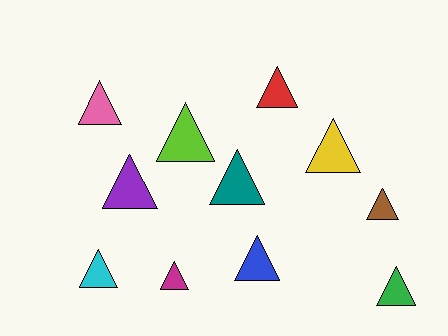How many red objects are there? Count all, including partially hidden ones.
There is 1 red object.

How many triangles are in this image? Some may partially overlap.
There are 11 triangles.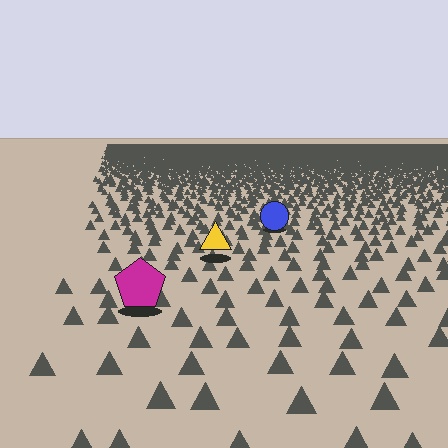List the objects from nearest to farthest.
From nearest to farthest: the magenta pentagon, the yellow triangle, the blue circle.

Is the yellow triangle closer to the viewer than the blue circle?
Yes. The yellow triangle is closer — you can tell from the texture gradient: the ground texture is coarser near it.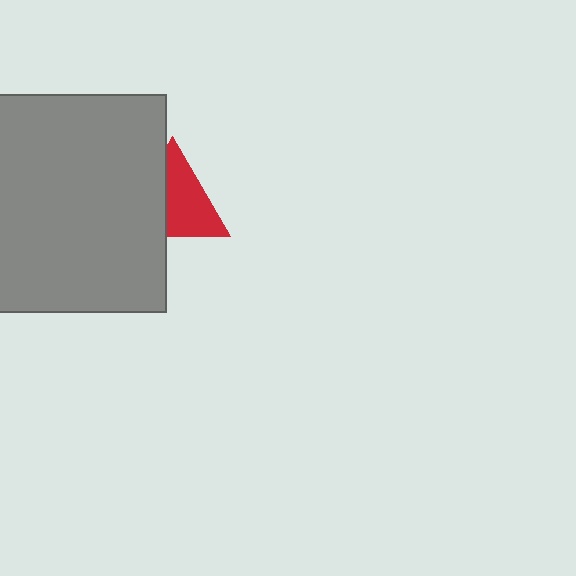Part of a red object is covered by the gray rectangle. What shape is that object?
It is a triangle.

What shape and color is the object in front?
The object in front is a gray rectangle.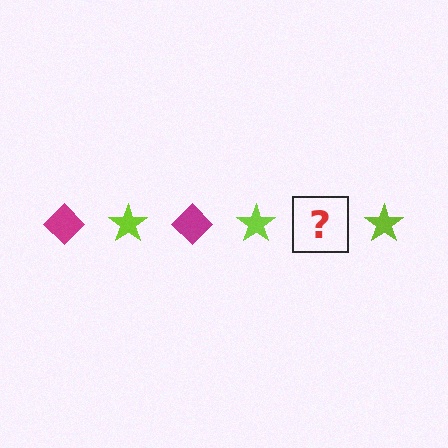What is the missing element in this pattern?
The missing element is a magenta diamond.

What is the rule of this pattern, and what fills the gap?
The rule is that the pattern alternates between magenta diamond and lime star. The gap should be filled with a magenta diamond.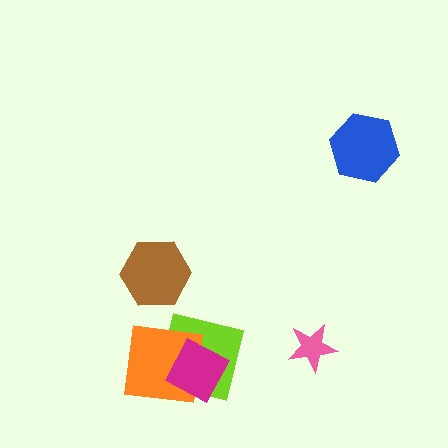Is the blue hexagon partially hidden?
No, no other shape covers it.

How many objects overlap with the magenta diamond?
2 objects overlap with the magenta diamond.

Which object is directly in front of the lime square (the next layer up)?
The orange square is directly in front of the lime square.